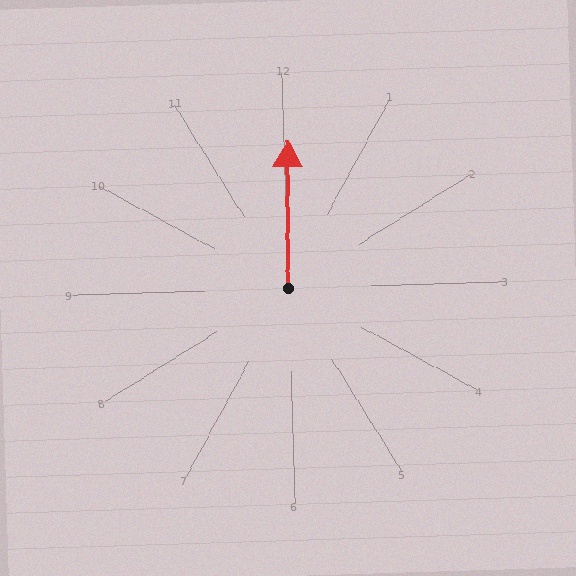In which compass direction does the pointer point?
North.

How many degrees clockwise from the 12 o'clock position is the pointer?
Approximately 2 degrees.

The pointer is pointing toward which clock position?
Roughly 12 o'clock.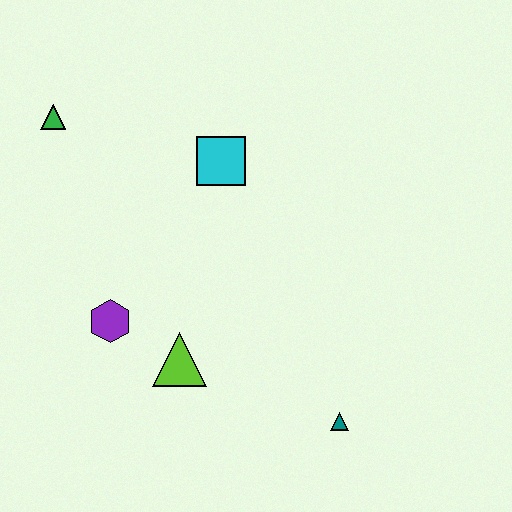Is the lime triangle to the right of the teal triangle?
No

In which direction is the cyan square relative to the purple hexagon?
The cyan square is above the purple hexagon.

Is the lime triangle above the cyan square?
No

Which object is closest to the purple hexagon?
The lime triangle is closest to the purple hexagon.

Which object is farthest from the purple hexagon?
The teal triangle is farthest from the purple hexagon.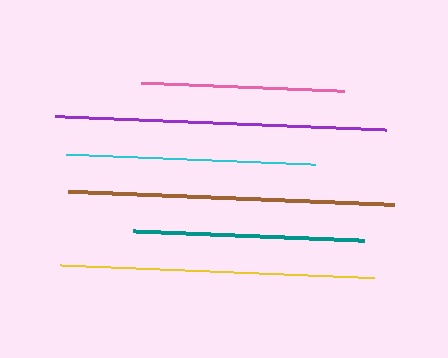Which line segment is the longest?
The purple line is the longest at approximately 330 pixels.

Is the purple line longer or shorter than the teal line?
The purple line is longer than the teal line.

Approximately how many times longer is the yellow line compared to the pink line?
The yellow line is approximately 1.5 times the length of the pink line.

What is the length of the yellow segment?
The yellow segment is approximately 314 pixels long.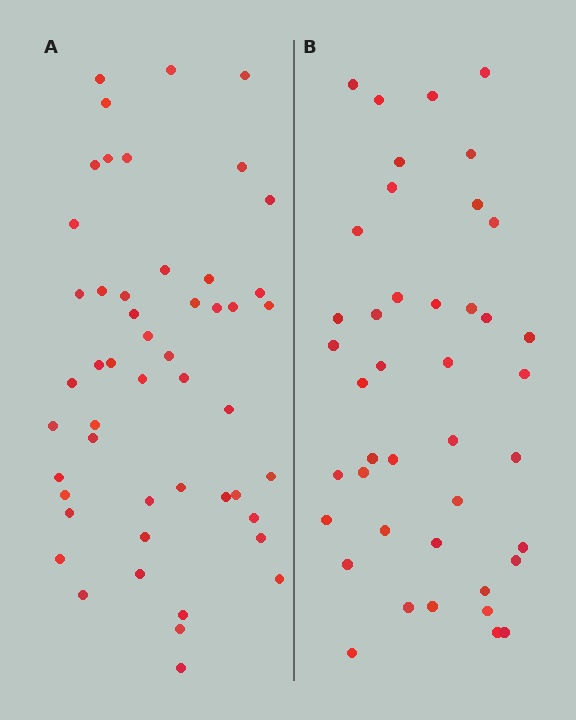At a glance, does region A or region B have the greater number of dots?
Region A (the left region) has more dots.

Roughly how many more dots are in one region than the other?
Region A has roughly 8 or so more dots than region B.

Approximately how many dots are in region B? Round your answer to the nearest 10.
About 40 dots. (The exact count is 42, which rounds to 40.)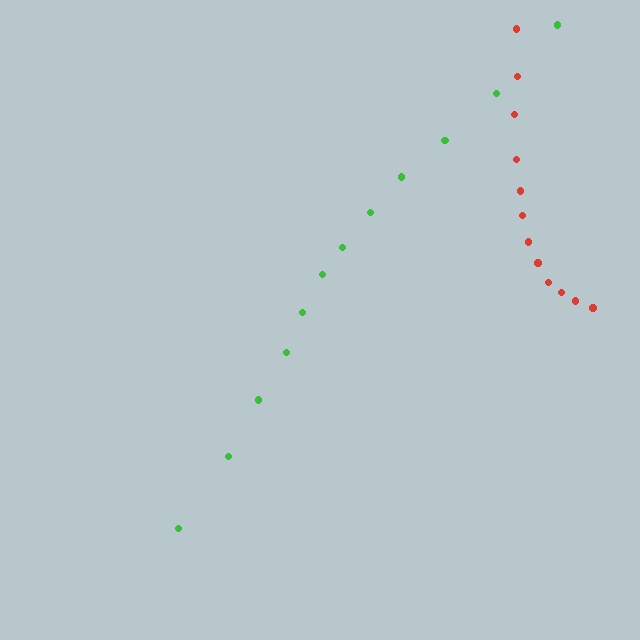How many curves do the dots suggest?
There are 2 distinct paths.